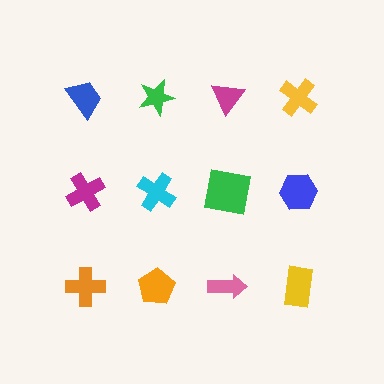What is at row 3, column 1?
An orange cross.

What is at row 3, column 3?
A pink arrow.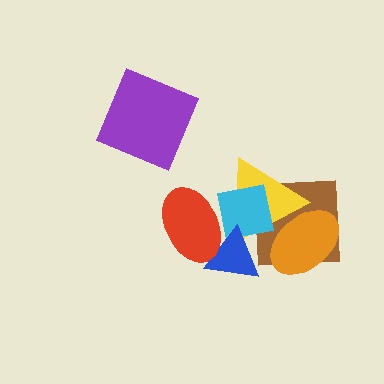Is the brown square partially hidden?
Yes, it is partially covered by another shape.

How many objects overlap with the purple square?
0 objects overlap with the purple square.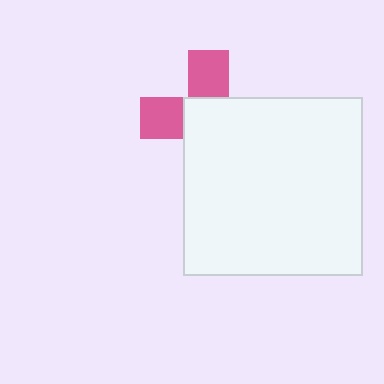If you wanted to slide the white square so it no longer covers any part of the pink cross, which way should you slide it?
Slide it toward the lower-right — that is the most direct way to separate the two shapes.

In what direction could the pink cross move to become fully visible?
The pink cross could move toward the upper-left. That would shift it out from behind the white square entirely.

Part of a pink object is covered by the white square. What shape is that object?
It is a cross.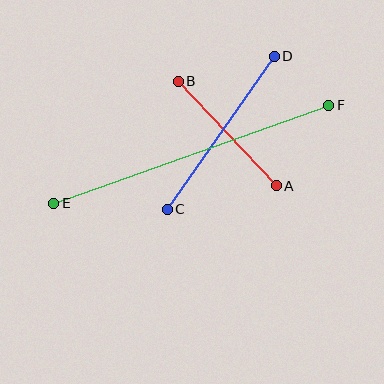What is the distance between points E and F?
The distance is approximately 292 pixels.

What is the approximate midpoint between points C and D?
The midpoint is at approximately (221, 133) pixels.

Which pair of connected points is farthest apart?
Points E and F are farthest apart.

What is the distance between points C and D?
The distance is approximately 187 pixels.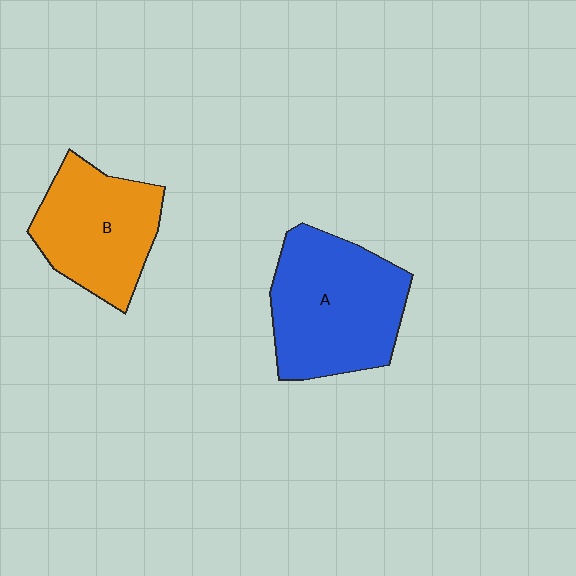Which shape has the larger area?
Shape A (blue).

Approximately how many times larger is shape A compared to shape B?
Approximately 1.3 times.